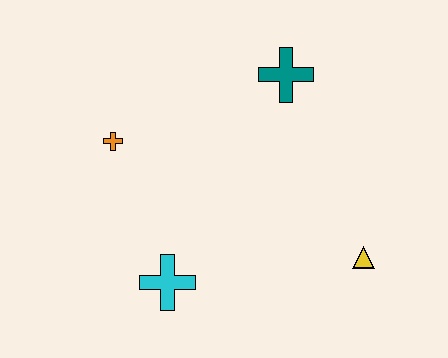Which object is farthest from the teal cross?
The cyan cross is farthest from the teal cross.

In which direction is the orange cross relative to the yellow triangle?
The orange cross is to the left of the yellow triangle.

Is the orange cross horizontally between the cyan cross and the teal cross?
No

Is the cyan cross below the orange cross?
Yes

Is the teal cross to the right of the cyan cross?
Yes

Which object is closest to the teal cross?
The orange cross is closest to the teal cross.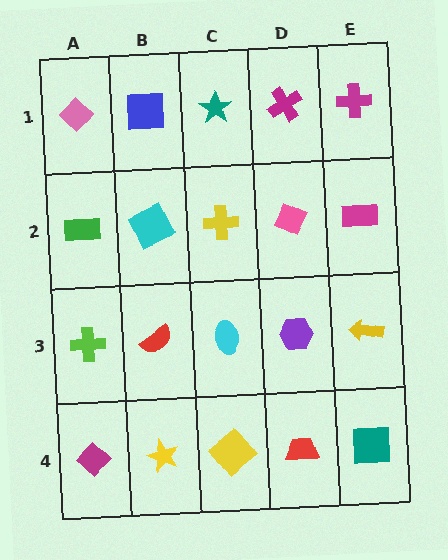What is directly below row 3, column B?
A yellow star.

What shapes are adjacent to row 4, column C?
A cyan ellipse (row 3, column C), a yellow star (row 4, column B), a red trapezoid (row 4, column D).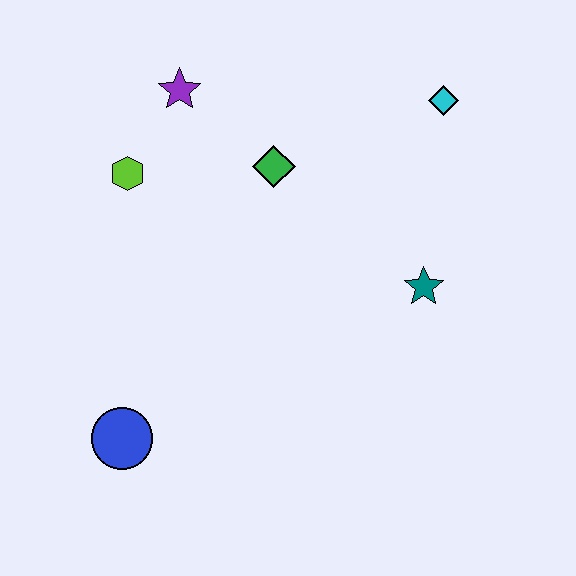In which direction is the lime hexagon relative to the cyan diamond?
The lime hexagon is to the left of the cyan diamond.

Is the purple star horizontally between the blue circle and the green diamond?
Yes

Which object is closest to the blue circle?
The lime hexagon is closest to the blue circle.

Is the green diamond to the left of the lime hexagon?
No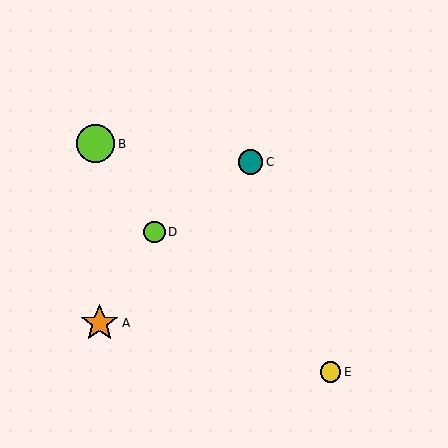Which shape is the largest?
The lime circle (labeled B) is the largest.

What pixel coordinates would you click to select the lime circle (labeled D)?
Click at (155, 232) to select the lime circle D.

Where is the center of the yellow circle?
The center of the yellow circle is at (330, 372).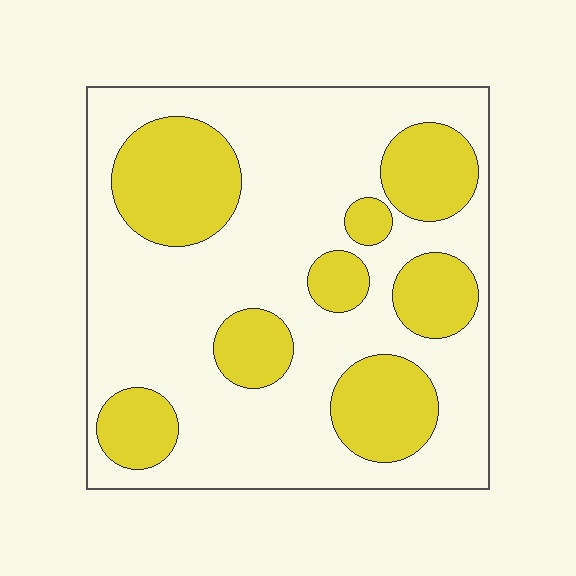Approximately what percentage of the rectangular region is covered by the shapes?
Approximately 30%.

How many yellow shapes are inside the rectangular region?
8.